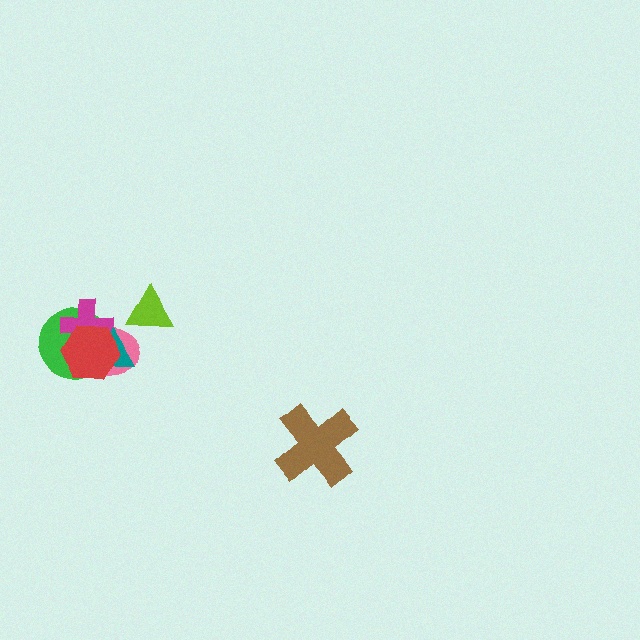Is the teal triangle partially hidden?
Yes, it is partially covered by another shape.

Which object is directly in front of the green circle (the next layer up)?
The magenta cross is directly in front of the green circle.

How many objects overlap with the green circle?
4 objects overlap with the green circle.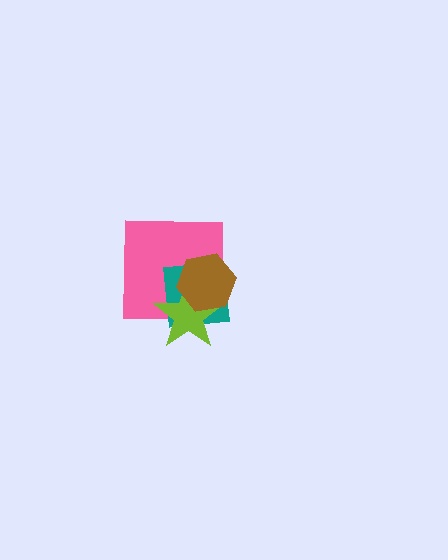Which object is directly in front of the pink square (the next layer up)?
The teal square is directly in front of the pink square.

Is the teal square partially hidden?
Yes, it is partially covered by another shape.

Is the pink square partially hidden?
Yes, it is partially covered by another shape.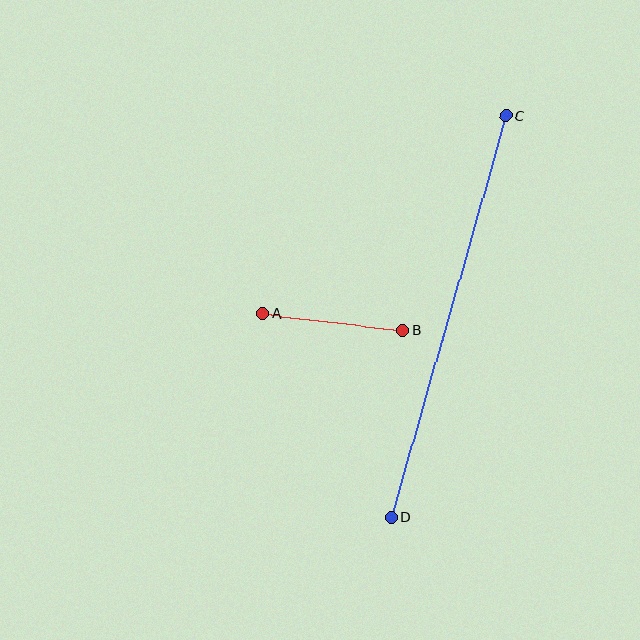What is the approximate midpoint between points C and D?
The midpoint is at approximately (448, 317) pixels.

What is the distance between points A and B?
The distance is approximately 141 pixels.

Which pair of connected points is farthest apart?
Points C and D are farthest apart.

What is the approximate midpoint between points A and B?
The midpoint is at approximately (333, 322) pixels.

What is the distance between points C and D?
The distance is approximately 417 pixels.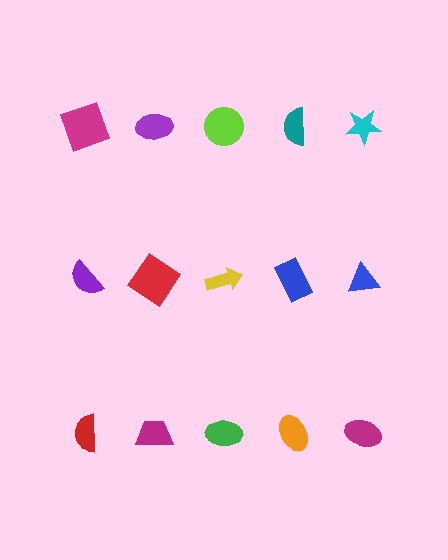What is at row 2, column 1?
A purple semicircle.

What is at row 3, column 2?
A magenta trapezoid.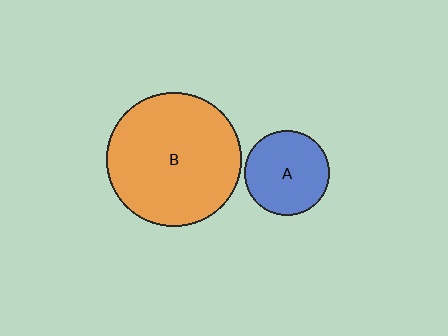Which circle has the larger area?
Circle B (orange).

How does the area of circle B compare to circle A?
Approximately 2.5 times.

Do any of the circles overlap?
No, none of the circles overlap.